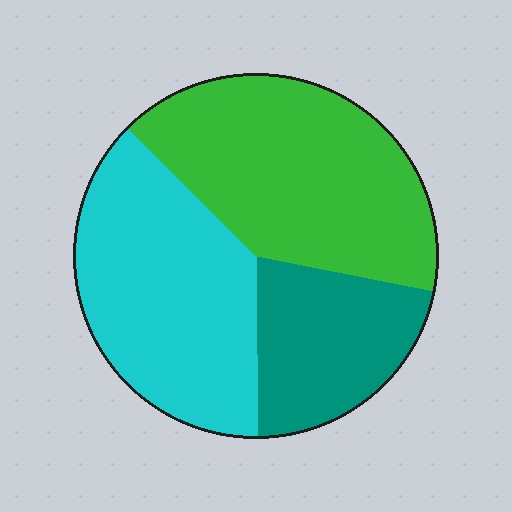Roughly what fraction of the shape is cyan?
Cyan takes up about three eighths (3/8) of the shape.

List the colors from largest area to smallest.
From largest to smallest: green, cyan, teal.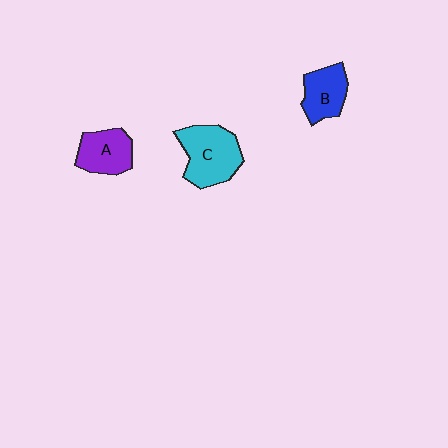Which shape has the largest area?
Shape C (cyan).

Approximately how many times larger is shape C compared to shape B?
Approximately 1.5 times.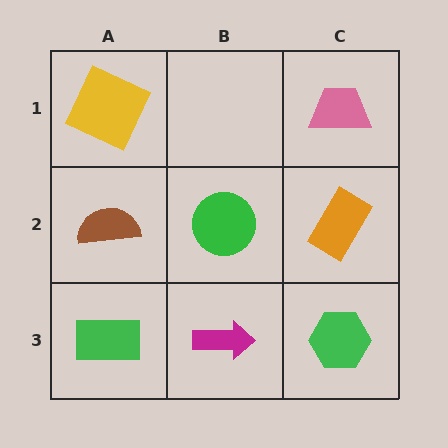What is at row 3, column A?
A green rectangle.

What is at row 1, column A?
A yellow square.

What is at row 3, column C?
A green hexagon.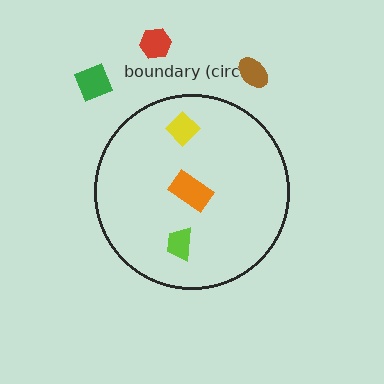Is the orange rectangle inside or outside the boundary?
Inside.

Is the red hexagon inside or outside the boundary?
Outside.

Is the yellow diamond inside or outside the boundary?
Inside.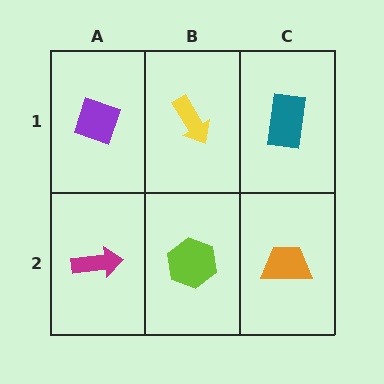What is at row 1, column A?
A purple diamond.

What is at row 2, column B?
A lime hexagon.